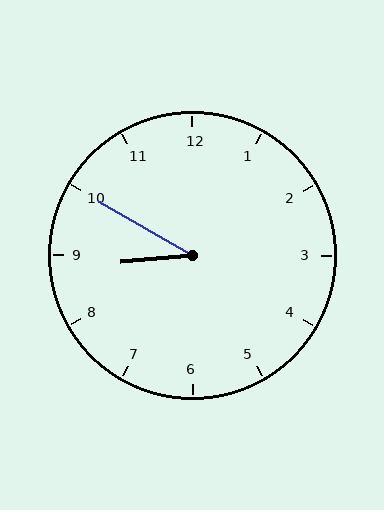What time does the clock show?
8:50.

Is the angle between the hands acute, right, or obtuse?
It is acute.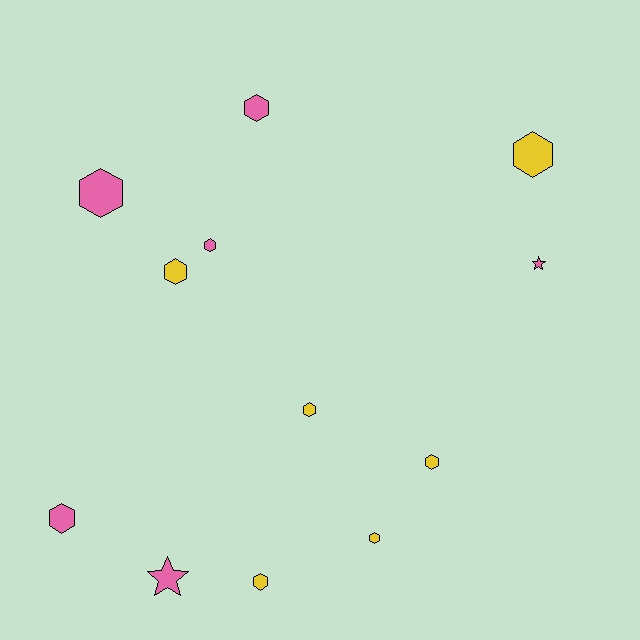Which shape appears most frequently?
Hexagon, with 10 objects.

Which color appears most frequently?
Yellow, with 6 objects.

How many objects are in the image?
There are 12 objects.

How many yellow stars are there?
There are no yellow stars.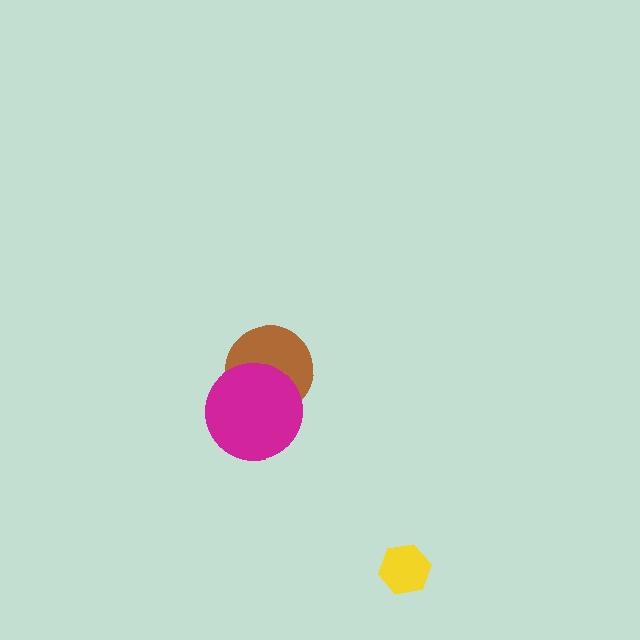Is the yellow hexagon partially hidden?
No, no other shape covers it.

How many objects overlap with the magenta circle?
1 object overlaps with the magenta circle.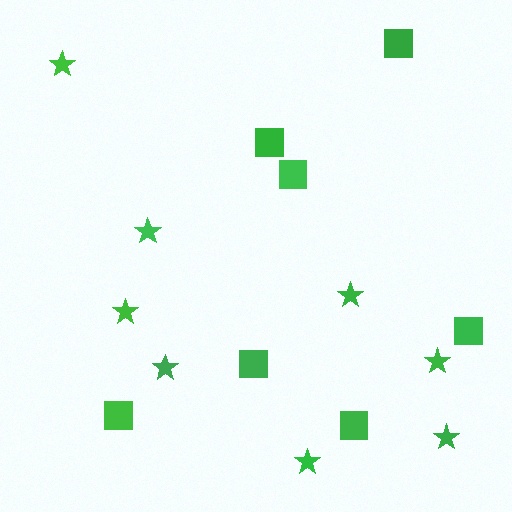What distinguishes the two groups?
There are 2 groups: one group of stars (8) and one group of squares (7).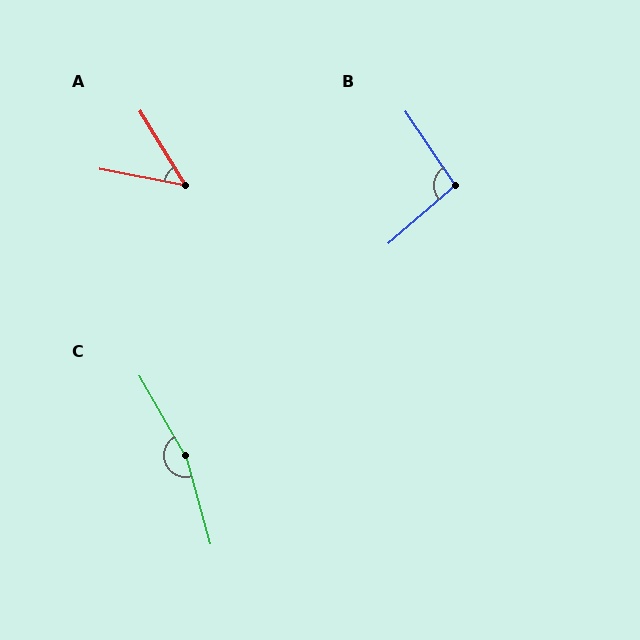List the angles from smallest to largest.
A (48°), B (97°), C (166°).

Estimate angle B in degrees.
Approximately 97 degrees.